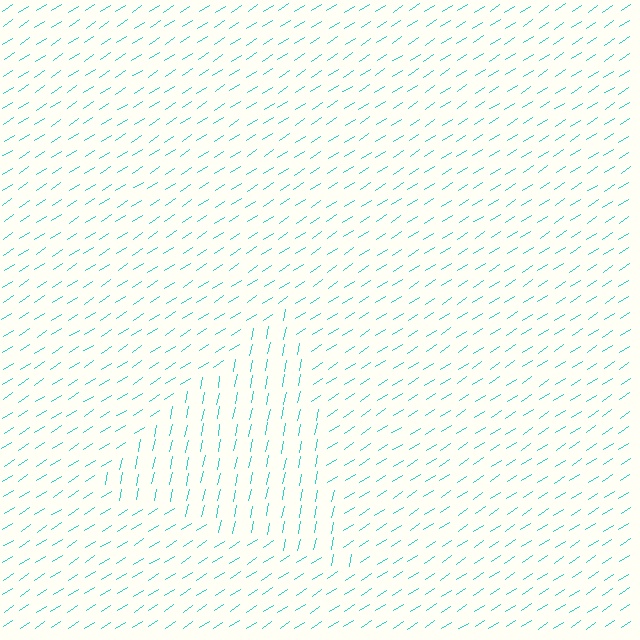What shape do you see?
I see a triangle.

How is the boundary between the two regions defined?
The boundary is defined purely by a change in line orientation (approximately 45 degrees difference). All lines are the same color and thickness.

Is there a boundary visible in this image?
Yes, there is a texture boundary formed by a change in line orientation.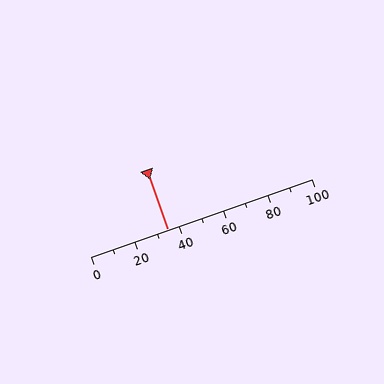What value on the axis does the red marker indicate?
The marker indicates approximately 35.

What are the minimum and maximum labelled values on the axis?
The axis runs from 0 to 100.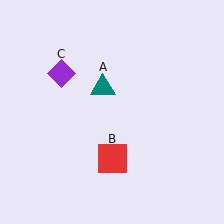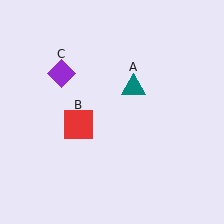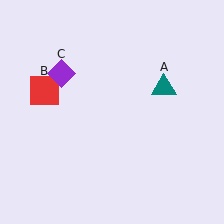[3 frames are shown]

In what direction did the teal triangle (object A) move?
The teal triangle (object A) moved right.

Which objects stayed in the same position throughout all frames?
Purple diamond (object C) remained stationary.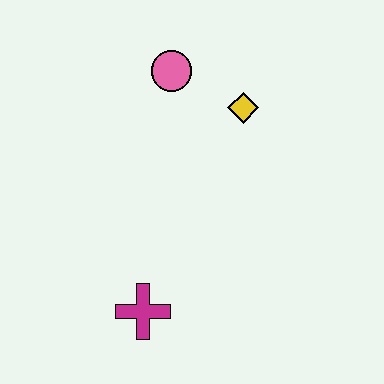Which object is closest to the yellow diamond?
The pink circle is closest to the yellow diamond.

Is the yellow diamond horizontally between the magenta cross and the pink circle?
No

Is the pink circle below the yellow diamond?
No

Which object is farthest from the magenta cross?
The pink circle is farthest from the magenta cross.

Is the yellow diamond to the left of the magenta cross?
No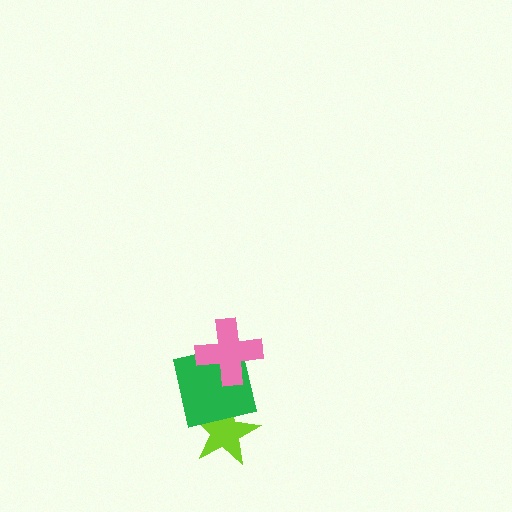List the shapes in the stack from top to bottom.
From top to bottom: the pink cross, the green square, the lime star.